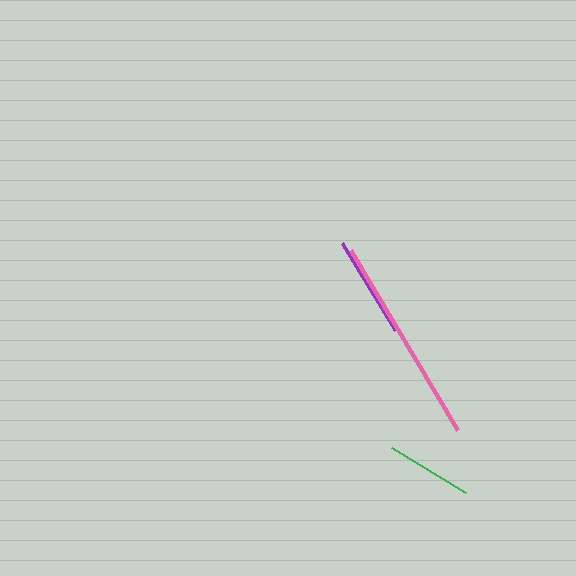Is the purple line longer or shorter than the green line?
The purple line is longer than the green line.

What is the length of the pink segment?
The pink segment is approximately 209 pixels long.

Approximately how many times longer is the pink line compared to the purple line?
The pink line is approximately 2.1 times the length of the purple line.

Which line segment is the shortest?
The green line is the shortest at approximately 87 pixels.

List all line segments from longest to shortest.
From longest to shortest: pink, purple, green.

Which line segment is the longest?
The pink line is the longest at approximately 209 pixels.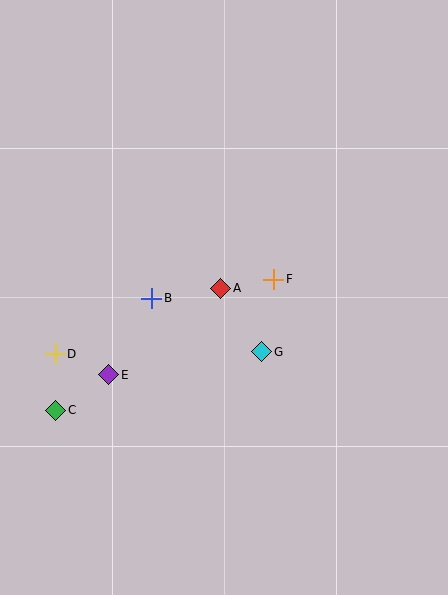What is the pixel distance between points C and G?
The distance between C and G is 214 pixels.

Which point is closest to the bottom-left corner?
Point C is closest to the bottom-left corner.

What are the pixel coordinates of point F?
Point F is at (274, 279).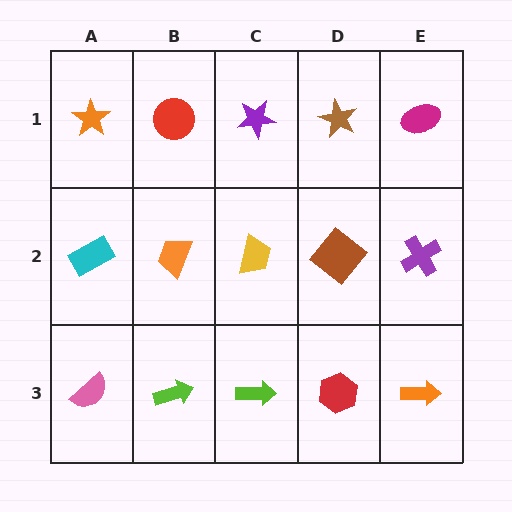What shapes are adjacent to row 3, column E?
A purple cross (row 2, column E), a red hexagon (row 3, column D).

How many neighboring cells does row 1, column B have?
3.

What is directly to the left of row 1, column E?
A brown star.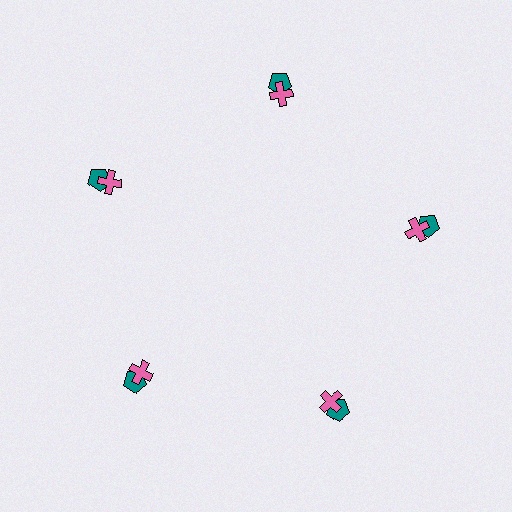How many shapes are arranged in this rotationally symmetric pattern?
There are 10 shapes, arranged in 5 groups of 2.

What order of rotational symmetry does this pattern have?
This pattern has 5-fold rotational symmetry.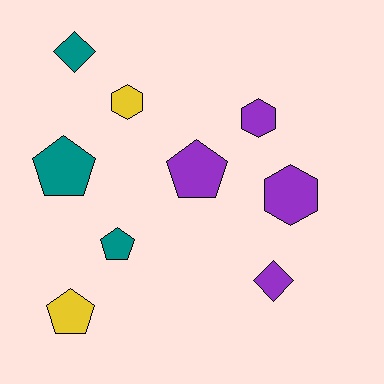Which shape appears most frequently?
Pentagon, with 4 objects.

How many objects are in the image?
There are 9 objects.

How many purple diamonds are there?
There is 1 purple diamond.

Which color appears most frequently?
Purple, with 4 objects.